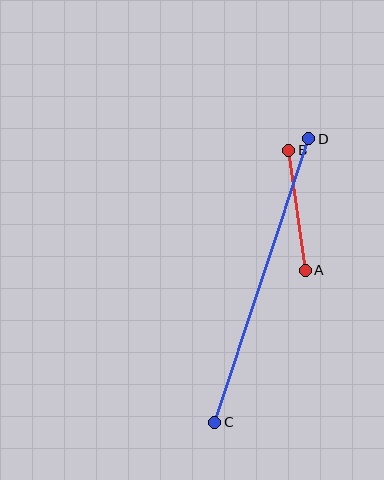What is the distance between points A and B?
The distance is approximately 121 pixels.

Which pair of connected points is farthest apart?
Points C and D are farthest apart.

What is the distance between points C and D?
The distance is approximately 299 pixels.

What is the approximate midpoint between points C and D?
The midpoint is at approximately (262, 281) pixels.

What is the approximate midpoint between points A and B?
The midpoint is at approximately (297, 210) pixels.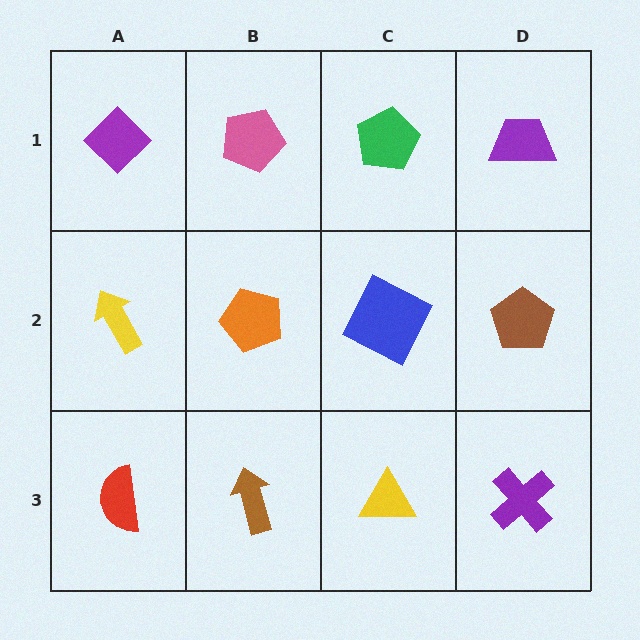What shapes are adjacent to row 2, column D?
A purple trapezoid (row 1, column D), a purple cross (row 3, column D), a blue square (row 2, column C).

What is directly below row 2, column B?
A brown arrow.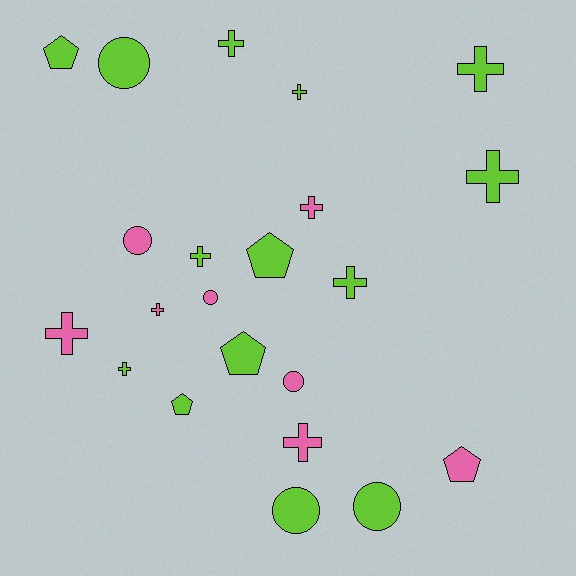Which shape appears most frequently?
Cross, with 11 objects.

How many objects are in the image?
There are 22 objects.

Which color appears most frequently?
Lime, with 14 objects.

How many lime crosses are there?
There are 7 lime crosses.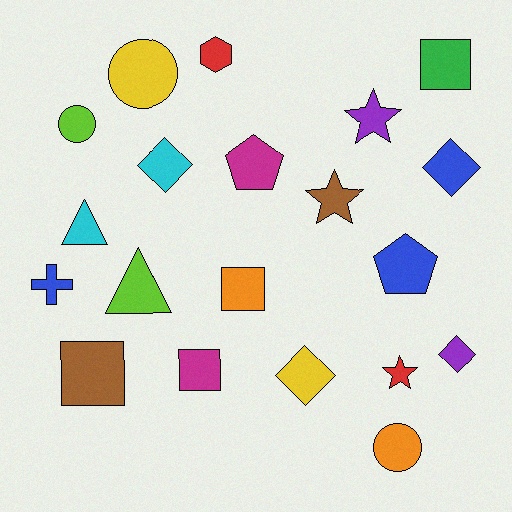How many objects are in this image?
There are 20 objects.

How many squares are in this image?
There are 4 squares.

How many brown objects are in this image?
There are 2 brown objects.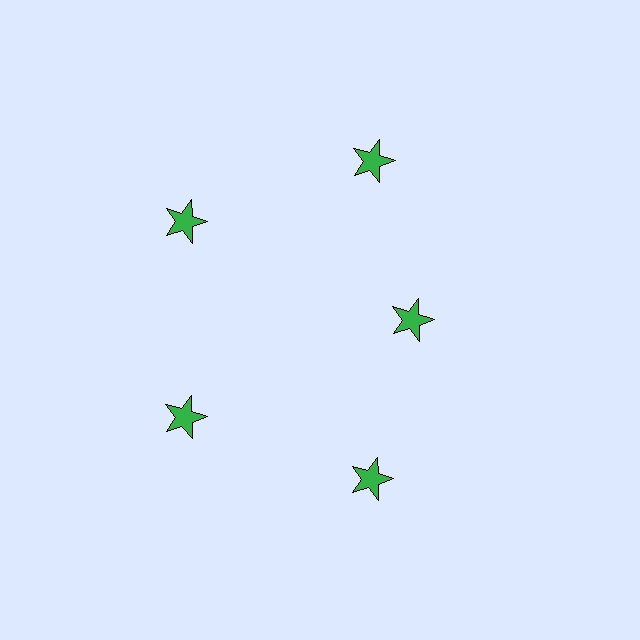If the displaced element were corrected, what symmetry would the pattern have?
It would have 5-fold rotational symmetry — the pattern would map onto itself every 72 degrees.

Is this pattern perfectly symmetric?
No. The 5 green stars are arranged in a ring, but one element near the 3 o'clock position is pulled inward toward the center, breaking the 5-fold rotational symmetry.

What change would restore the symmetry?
The symmetry would be restored by moving it outward, back onto the ring so that all 5 stars sit at equal angles and equal distance from the center.